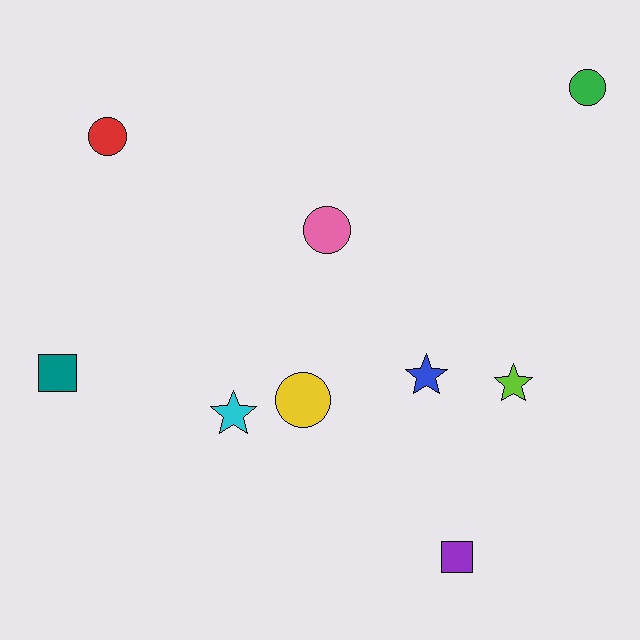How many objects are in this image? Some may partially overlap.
There are 9 objects.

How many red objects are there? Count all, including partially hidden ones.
There is 1 red object.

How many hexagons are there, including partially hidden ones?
There are no hexagons.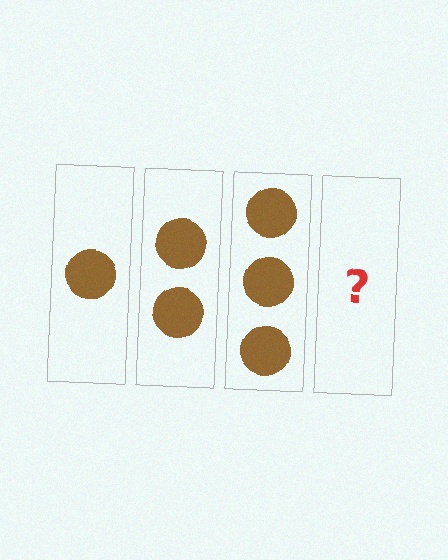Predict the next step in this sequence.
The next step is 4 circles.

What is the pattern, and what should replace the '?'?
The pattern is that each step adds one more circle. The '?' should be 4 circles.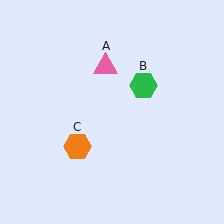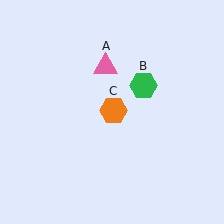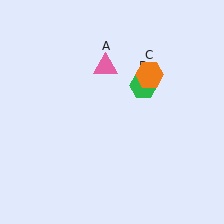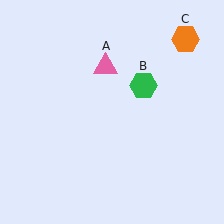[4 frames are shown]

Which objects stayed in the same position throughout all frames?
Pink triangle (object A) and green hexagon (object B) remained stationary.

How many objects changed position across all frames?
1 object changed position: orange hexagon (object C).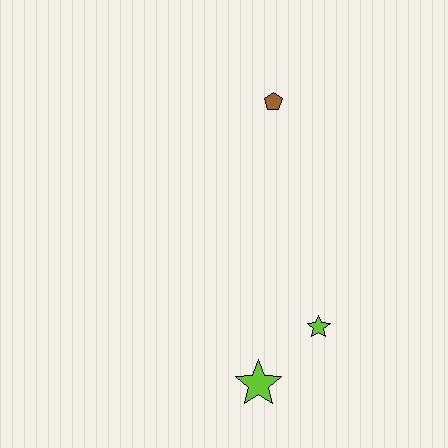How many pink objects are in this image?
There are no pink objects.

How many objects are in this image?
There are 3 objects.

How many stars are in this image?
There are 2 stars.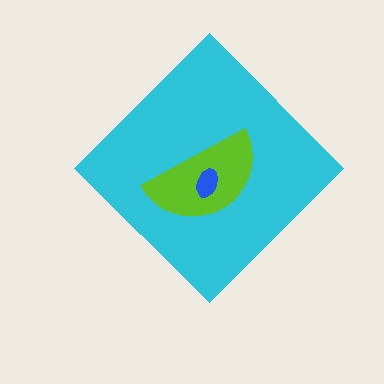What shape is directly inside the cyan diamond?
The lime semicircle.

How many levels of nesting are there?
3.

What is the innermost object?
The blue ellipse.